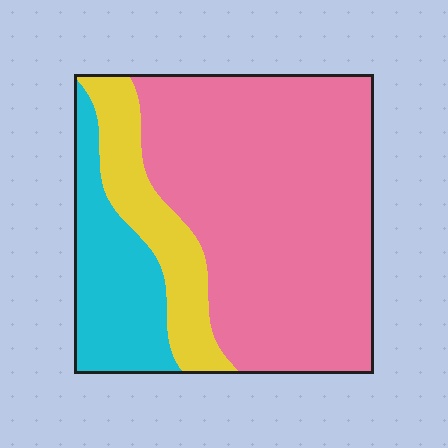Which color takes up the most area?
Pink, at roughly 65%.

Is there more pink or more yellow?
Pink.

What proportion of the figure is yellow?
Yellow covers about 15% of the figure.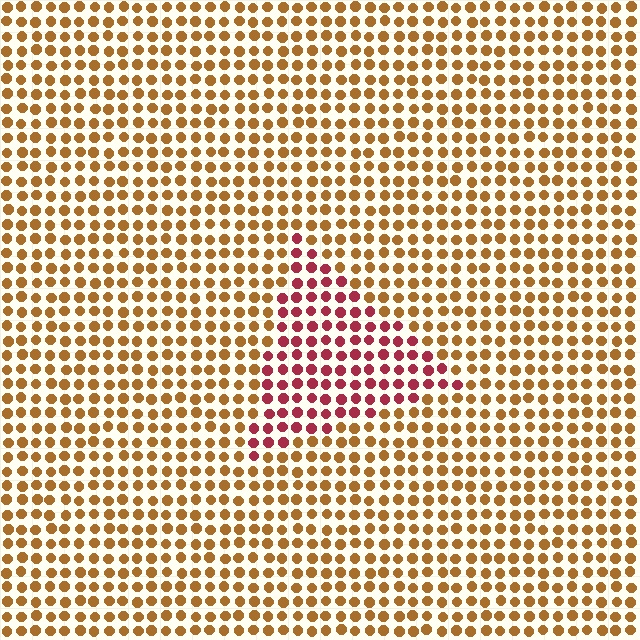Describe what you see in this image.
The image is filled with small brown elements in a uniform arrangement. A triangle-shaped region is visible where the elements are tinted to a slightly different hue, forming a subtle color boundary.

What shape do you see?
I see a triangle.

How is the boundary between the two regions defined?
The boundary is defined purely by a slight shift in hue (about 46 degrees). Spacing, size, and orientation are identical on both sides.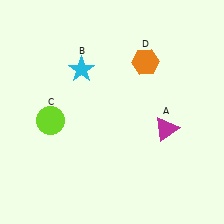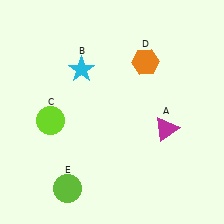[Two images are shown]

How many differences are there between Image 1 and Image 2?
There is 1 difference between the two images.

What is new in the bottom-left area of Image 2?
A lime circle (E) was added in the bottom-left area of Image 2.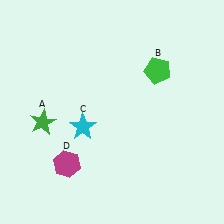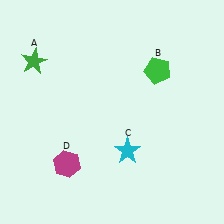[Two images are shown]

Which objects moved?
The objects that moved are: the green star (A), the cyan star (C).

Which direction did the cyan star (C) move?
The cyan star (C) moved right.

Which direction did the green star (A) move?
The green star (A) moved up.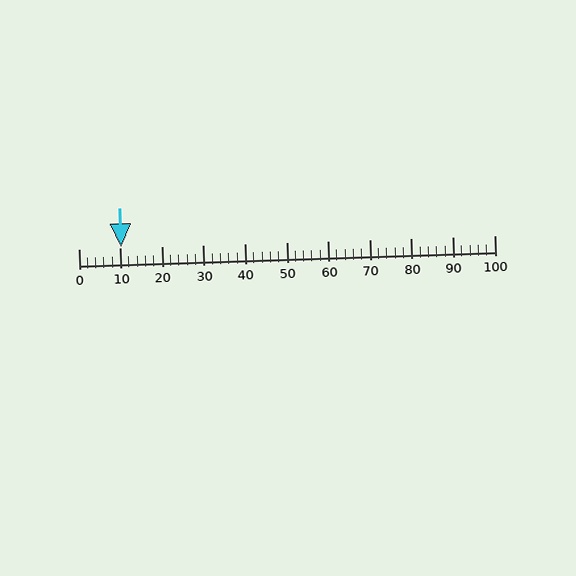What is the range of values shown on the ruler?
The ruler shows values from 0 to 100.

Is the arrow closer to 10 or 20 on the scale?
The arrow is closer to 10.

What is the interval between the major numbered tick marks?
The major tick marks are spaced 10 units apart.